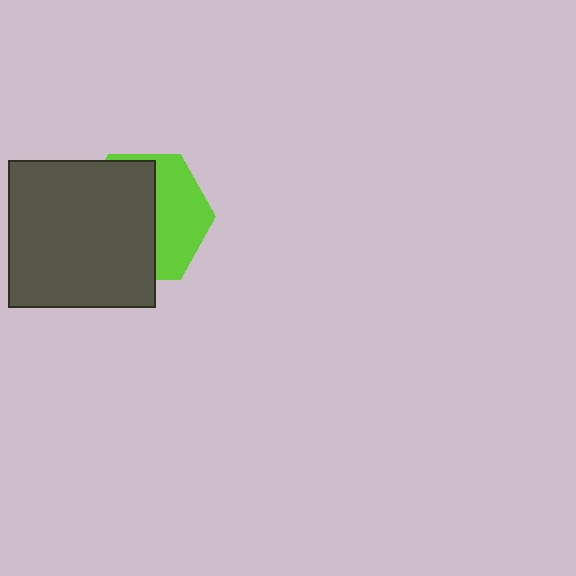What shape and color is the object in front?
The object in front is a dark gray square.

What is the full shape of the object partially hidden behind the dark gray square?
The partially hidden object is a lime hexagon.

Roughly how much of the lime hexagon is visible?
A small part of it is visible (roughly 42%).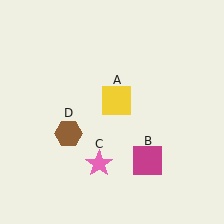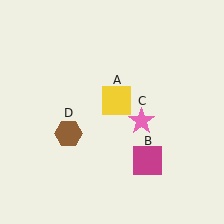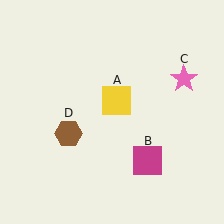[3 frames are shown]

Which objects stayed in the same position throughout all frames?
Yellow square (object A) and magenta square (object B) and brown hexagon (object D) remained stationary.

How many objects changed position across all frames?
1 object changed position: pink star (object C).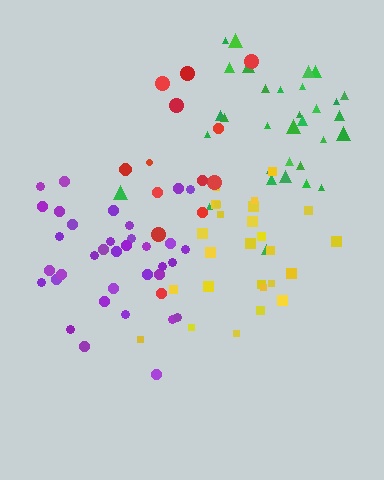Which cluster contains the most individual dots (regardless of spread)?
Purple (35).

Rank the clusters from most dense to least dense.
purple, green, yellow, red.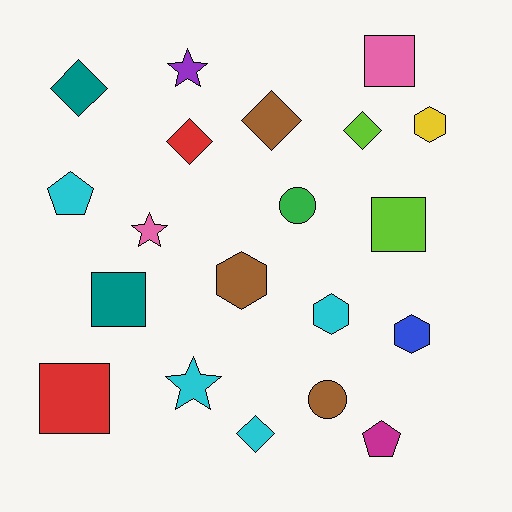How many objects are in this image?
There are 20 objects.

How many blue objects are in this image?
There is 1 blue object.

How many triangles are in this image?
There are no triangles.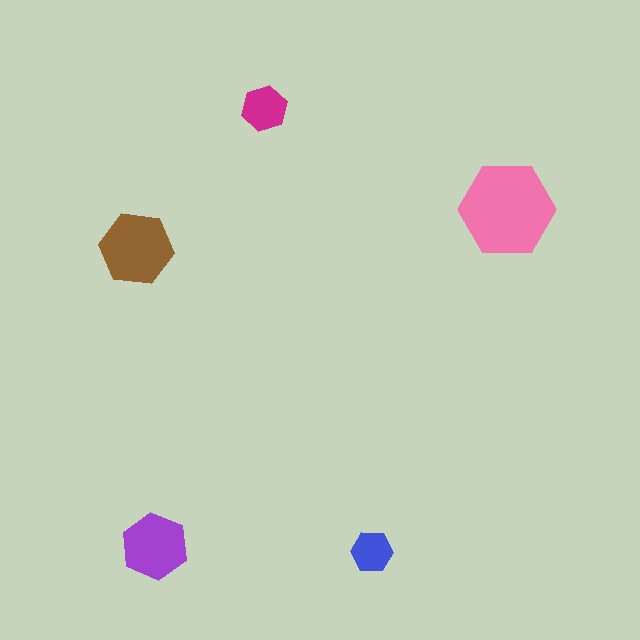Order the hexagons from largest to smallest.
the pink one, the brown one, the purple one, the magenta one, the blue one.